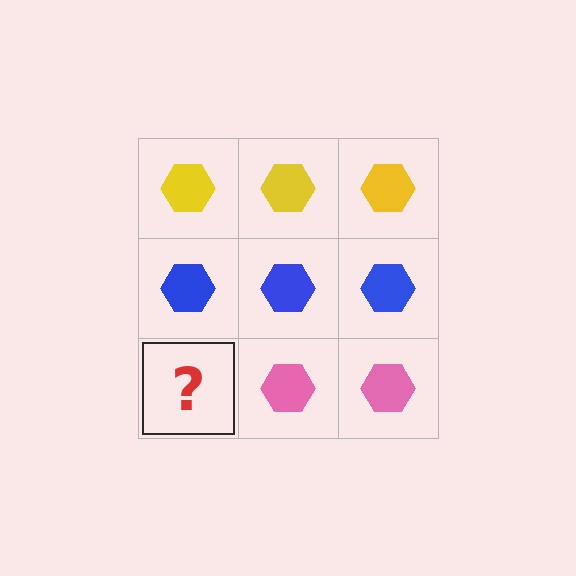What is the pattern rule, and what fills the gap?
The rule is that each row has a consistent color. The gap should be filled with a pink hexagon.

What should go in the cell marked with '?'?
The missing cell should contain a pink hexagon.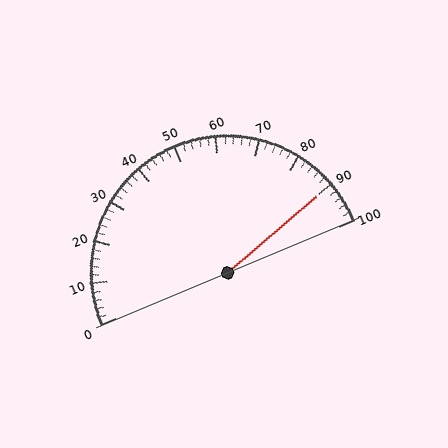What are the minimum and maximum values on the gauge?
The gauge ranges from 0 to 100.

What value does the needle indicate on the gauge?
The needle indicates approximately 90.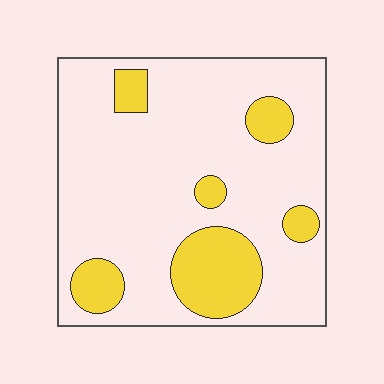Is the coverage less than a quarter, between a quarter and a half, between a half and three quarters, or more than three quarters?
Less than a quarter.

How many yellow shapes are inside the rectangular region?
6.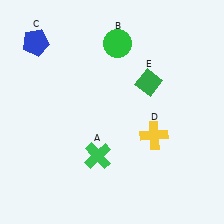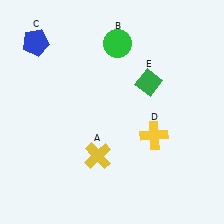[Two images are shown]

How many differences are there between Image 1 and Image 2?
There is 1 difference between the two images.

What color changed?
The cross (A) changed from green in Image 1 to yellow in Image 2.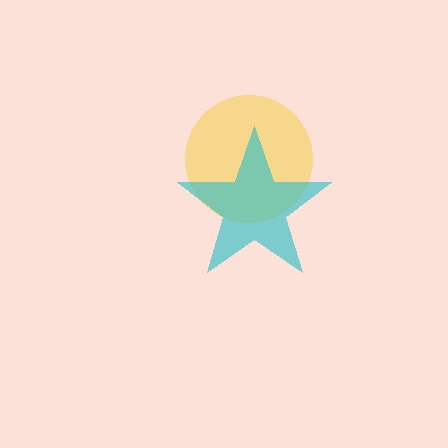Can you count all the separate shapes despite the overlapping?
Yes, there are 2 separate shapes.